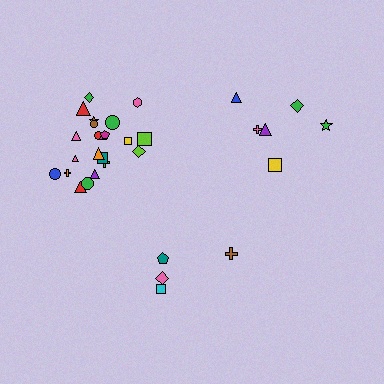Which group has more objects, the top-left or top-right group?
The top-left group.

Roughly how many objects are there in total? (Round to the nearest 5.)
Roughly 30 objects in total.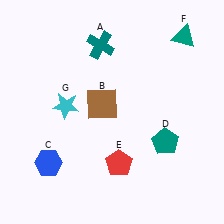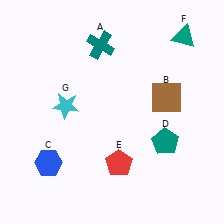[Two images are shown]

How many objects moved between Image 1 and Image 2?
1 object moved between the two images.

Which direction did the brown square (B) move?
The brown square (B) moved right.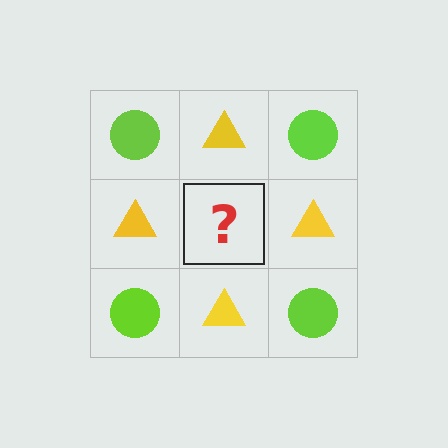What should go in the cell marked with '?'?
The missing cell should contain a lime circle.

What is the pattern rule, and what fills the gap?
The rule is that it alternates lime circle and yellow triangle in a checkerboard pattern. The gap should be filled with a lime circle.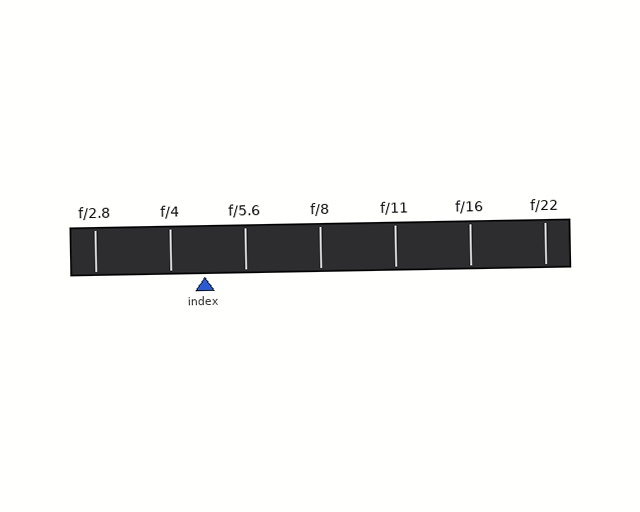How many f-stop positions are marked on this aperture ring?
There are 7 f-stop positions marked.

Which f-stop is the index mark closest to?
The index mark is closest to f/4.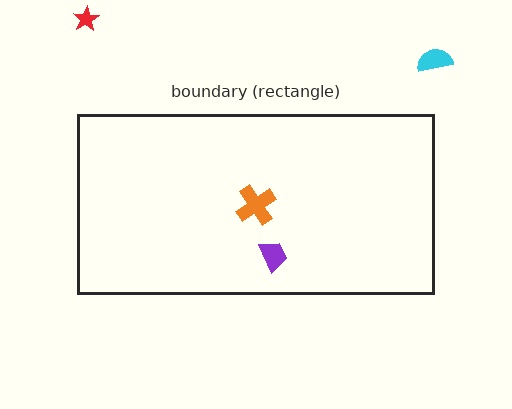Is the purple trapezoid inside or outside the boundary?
Inside.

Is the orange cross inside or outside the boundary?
Inside.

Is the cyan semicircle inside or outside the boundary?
Outside.